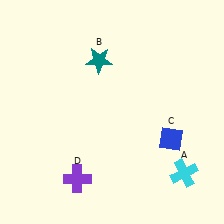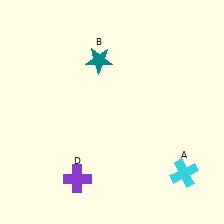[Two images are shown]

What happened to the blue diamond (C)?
The blue diamond (C) was removed in Image 2. It was in the bottom-right area of Image 1.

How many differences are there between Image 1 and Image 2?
There is 1 difference between the two images.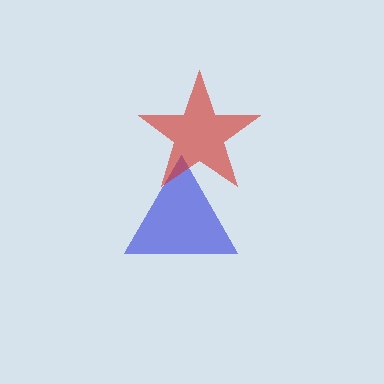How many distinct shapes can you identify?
There are 2 distinct shapes: a blue triangle, a red star.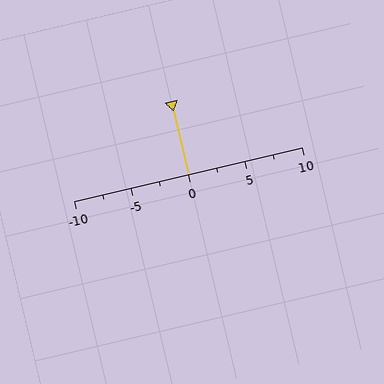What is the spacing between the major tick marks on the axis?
The major ticks are spaced 5 apart.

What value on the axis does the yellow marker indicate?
The marker indicates approximately 0.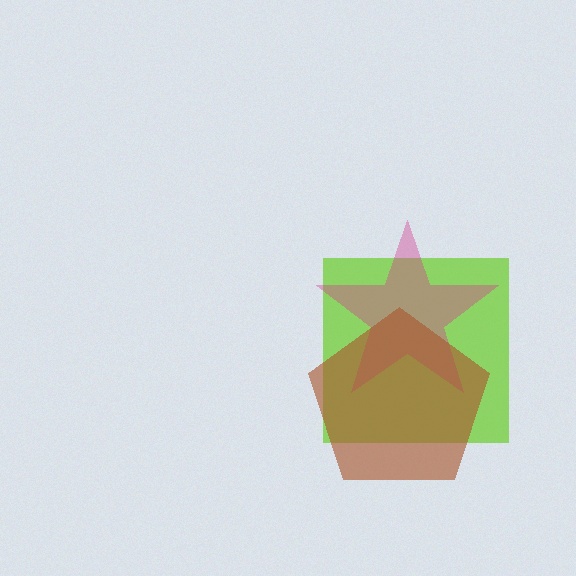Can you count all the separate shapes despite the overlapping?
Yes, there are 3 separate shapes.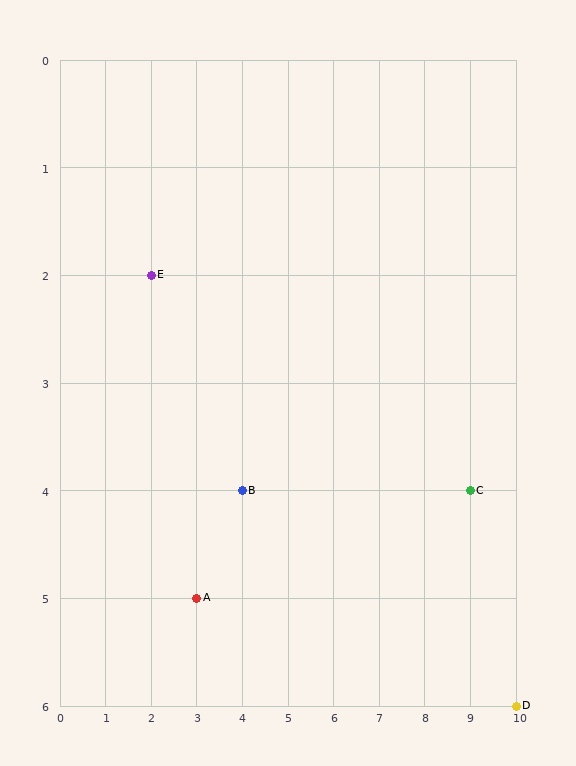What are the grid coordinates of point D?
Point D is at grid coordinates (10, 6).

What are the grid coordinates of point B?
Point B is at grid coordinates (4, 4).